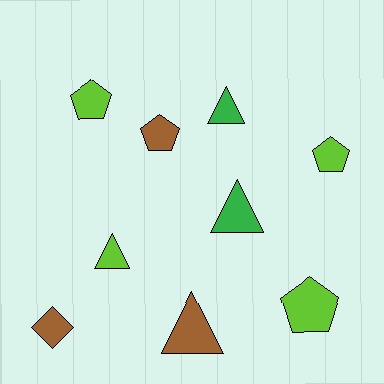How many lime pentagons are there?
There are 3 lime pentagons.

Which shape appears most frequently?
Triangle, with 4 objects.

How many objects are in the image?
There are 9 objects.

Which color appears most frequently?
Lime, with 4 objects.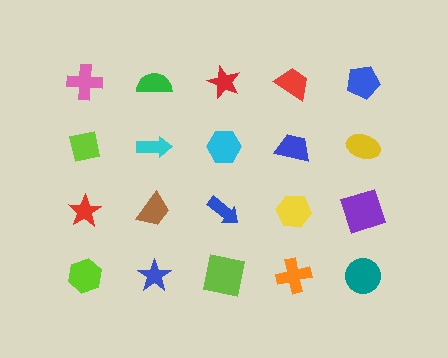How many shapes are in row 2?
5 shapes.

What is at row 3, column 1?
A red star.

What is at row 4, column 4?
An orange cross.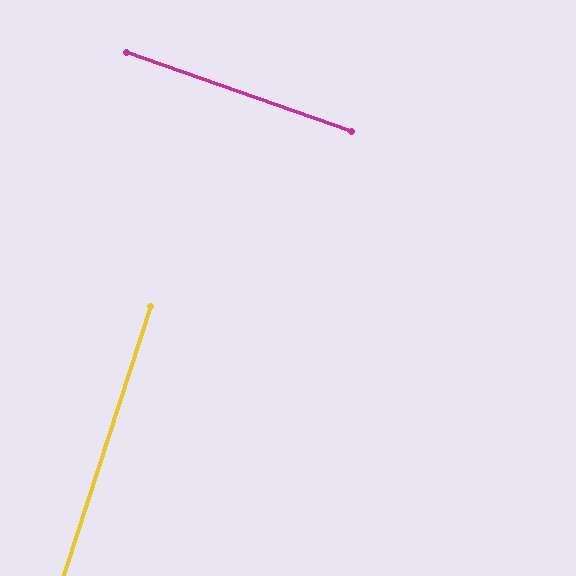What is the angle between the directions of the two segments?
Approximately 89 degrees.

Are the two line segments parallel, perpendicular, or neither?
Perpendicular — they meet at approximately 89°.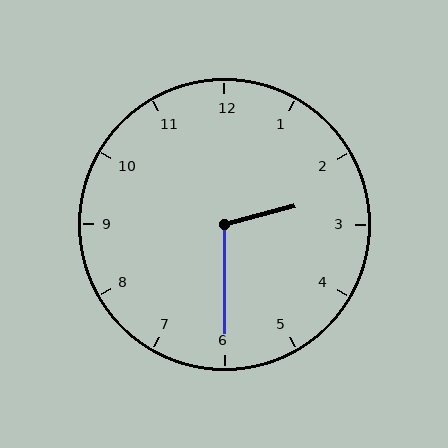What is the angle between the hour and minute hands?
Approximately 105 degrees.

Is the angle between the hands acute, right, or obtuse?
It is obtuse.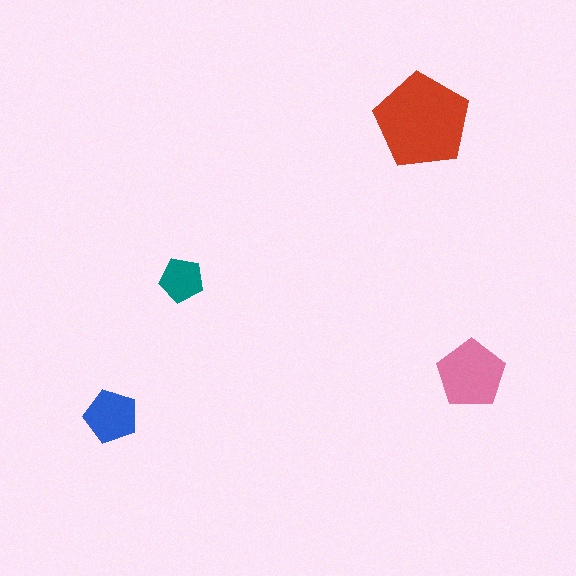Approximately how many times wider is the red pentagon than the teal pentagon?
About 2 times wider.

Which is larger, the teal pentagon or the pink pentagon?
The pink one.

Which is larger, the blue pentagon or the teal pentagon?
The blue one.